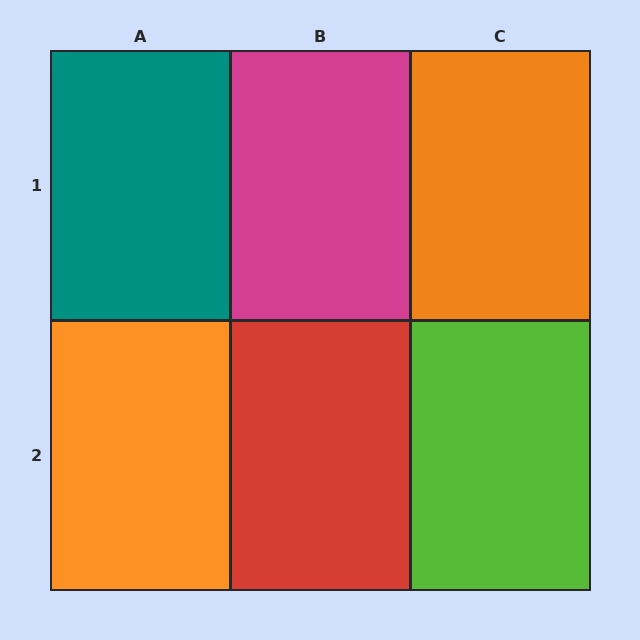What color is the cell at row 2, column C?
Lime.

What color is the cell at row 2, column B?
Red.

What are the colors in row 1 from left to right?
Teal, magenta, orange.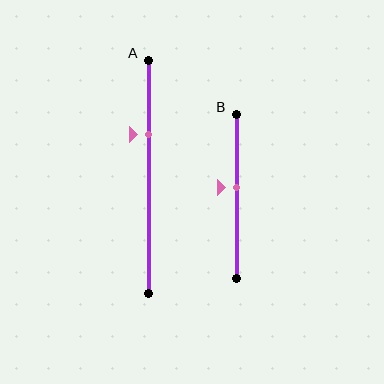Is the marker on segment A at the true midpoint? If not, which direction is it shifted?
No, the marker on segment A is shifted upward by about 18% of the segment length.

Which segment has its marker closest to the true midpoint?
Segment B has its marker closest to the true midpoint.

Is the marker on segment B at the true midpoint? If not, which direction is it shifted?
No, the marker on segment B is shifted upward by about 5% of the segment length.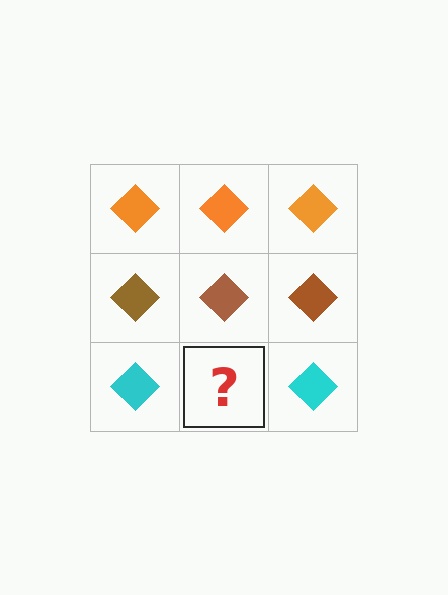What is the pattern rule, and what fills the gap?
The rule is that each row has a consistent color. The gap should be filled with a cyan diamond.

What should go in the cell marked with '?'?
The missing cell should contain a cyan diamond.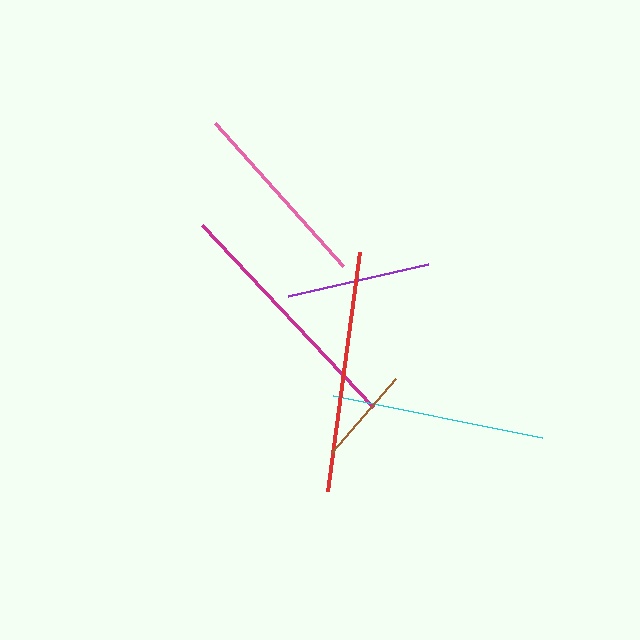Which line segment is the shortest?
The brown line is the shortest at approximately 98 pixels.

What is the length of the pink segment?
The pink segment is approximately 192 pixels long.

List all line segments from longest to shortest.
From longest to shortest: magenta, red, cyan, pink, purple, brown.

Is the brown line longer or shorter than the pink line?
The pink line is longer than the brown line.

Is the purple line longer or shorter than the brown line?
The purple line is longer than the brown line.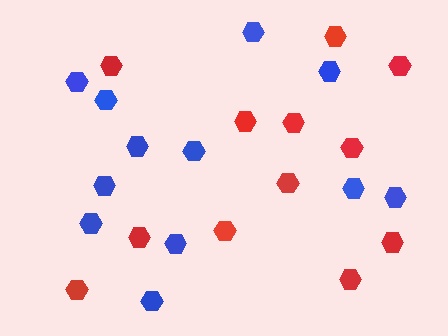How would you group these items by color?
There are 2 groups: one group of red hexagons (12) and one group of blue hexagons (12).